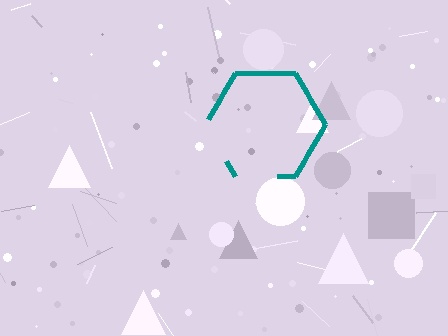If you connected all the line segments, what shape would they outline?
They would outline a hexagon.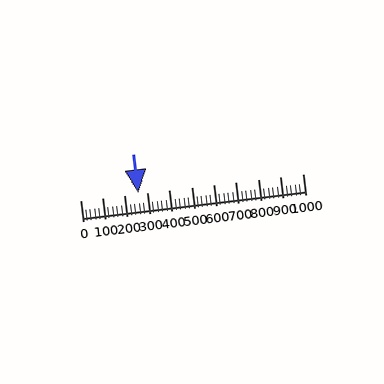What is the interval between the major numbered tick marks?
The major tick marks are spaced 100 units apart.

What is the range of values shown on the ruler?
The ruler shows values from 0 to 1000.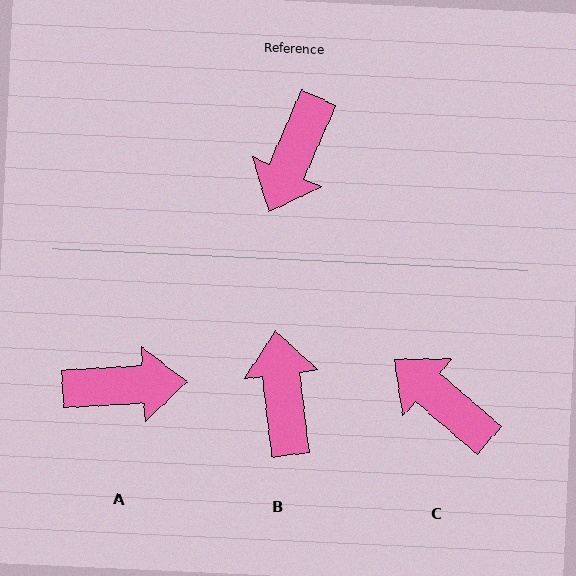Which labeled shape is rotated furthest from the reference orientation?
B, about 150 degrees away.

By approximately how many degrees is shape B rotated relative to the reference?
Approximately 150 degrees clockwise.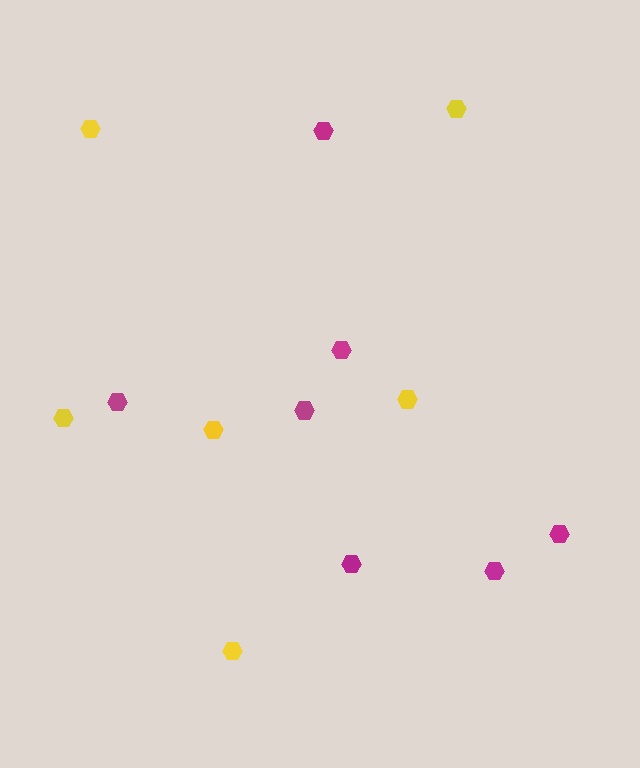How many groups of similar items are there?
There are 2 groups: one group of magenta hexagons (7) and one group of yellow hexagons (6).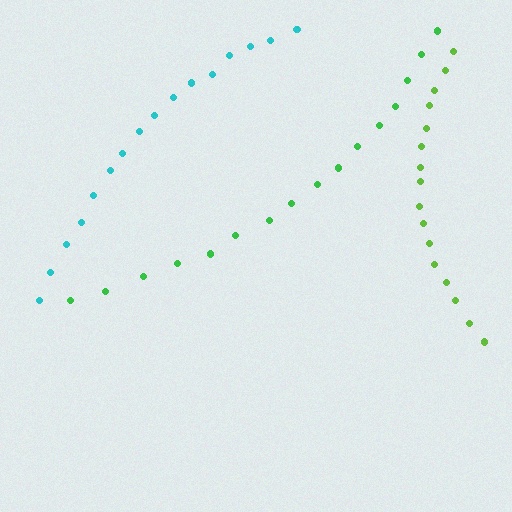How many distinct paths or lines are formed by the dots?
There are 3 distinct paths.